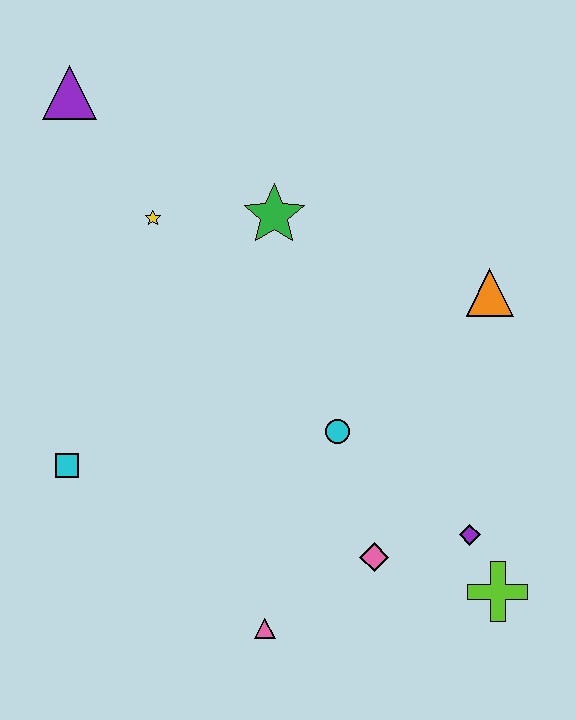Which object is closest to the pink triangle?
The pink diamond is closest to the pink triangle.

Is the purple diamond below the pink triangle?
No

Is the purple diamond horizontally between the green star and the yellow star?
No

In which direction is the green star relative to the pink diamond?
The green star is above the pink diamond.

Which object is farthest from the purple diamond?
The purple triangle is farthest from the purple diamond.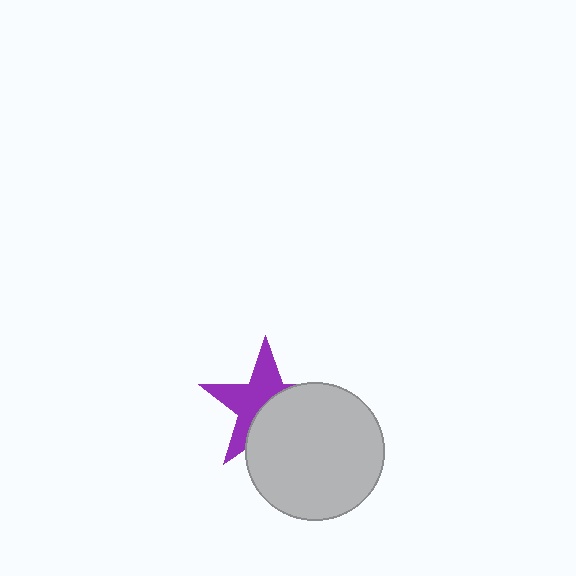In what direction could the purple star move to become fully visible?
The purple star could move toward the upper-left. That would shift it out from behind the light gray circle entirely.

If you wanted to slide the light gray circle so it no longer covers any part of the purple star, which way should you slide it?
Slide it toward the lower-right — that is the most direct way to separate the two shapes.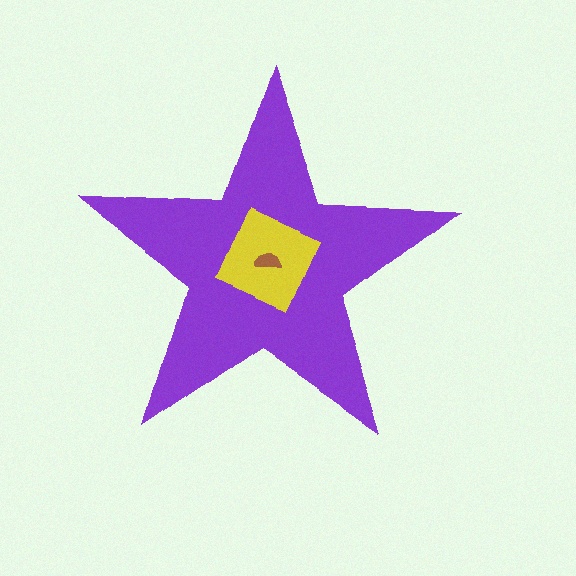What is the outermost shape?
The purple star.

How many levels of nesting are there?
3.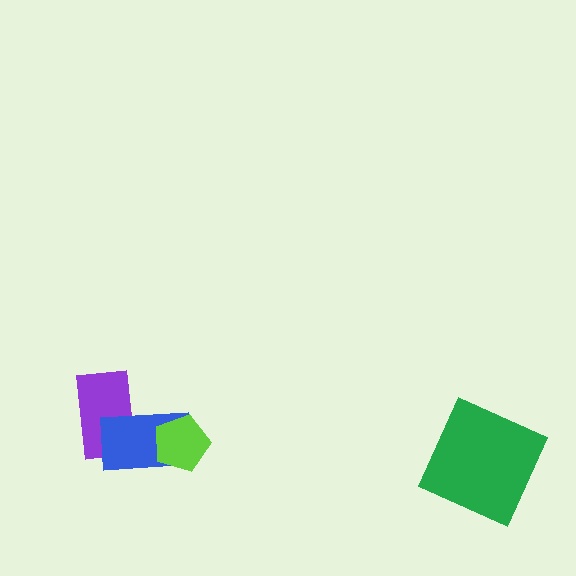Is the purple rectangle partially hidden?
Yes, it is partially covered by another shape.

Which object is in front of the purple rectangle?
The blue rectangle is in front of the purple rectangle.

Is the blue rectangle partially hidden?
Yes, it is partially covered by another shape.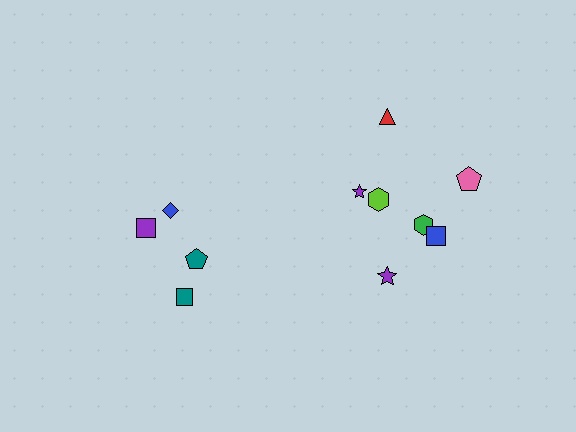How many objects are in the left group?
There are 4 objects.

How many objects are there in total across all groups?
There are 11 objects.